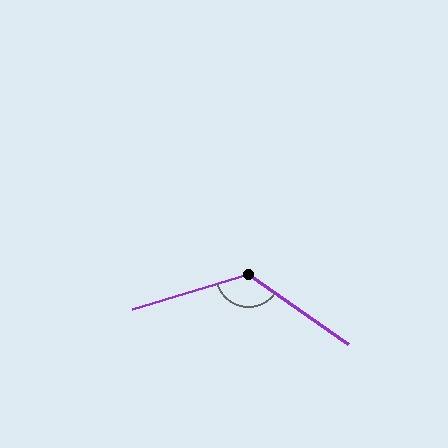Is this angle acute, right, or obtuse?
It is obtuse.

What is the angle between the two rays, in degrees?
Approximately 128 degrees.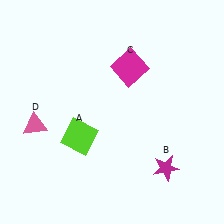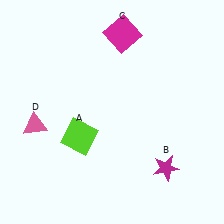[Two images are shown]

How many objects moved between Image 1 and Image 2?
1 object moved between the two images.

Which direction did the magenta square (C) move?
The magenta square (C) moved up.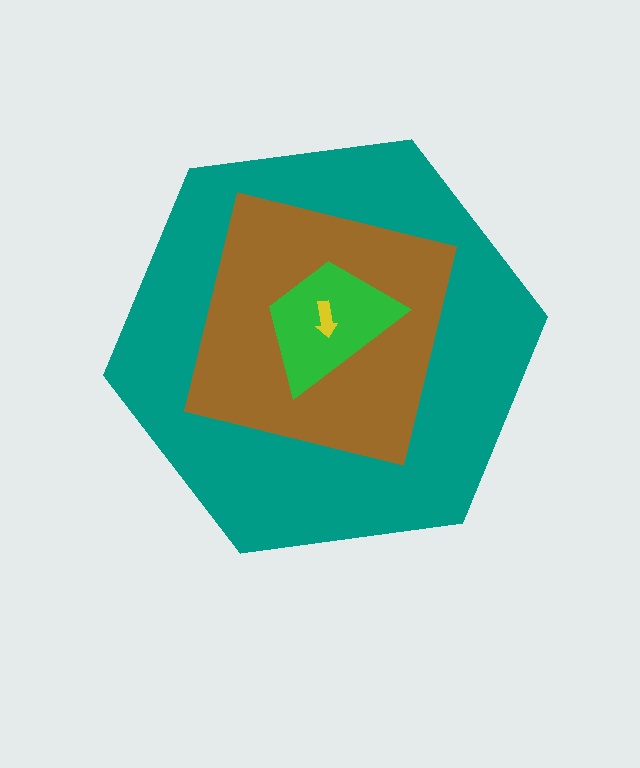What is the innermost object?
The yellow arrow.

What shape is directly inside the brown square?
The green trapezoid.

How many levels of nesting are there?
4.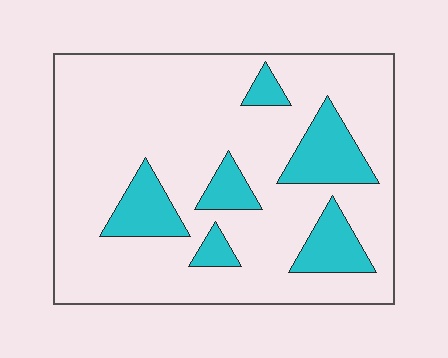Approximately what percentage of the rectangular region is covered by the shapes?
Approximately 20%.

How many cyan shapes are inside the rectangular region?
6.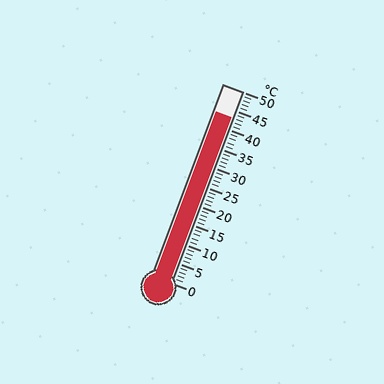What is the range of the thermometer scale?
The thermometer scale ranges from 0°C to 50°C.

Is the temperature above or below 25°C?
The temperature is above 25°C.